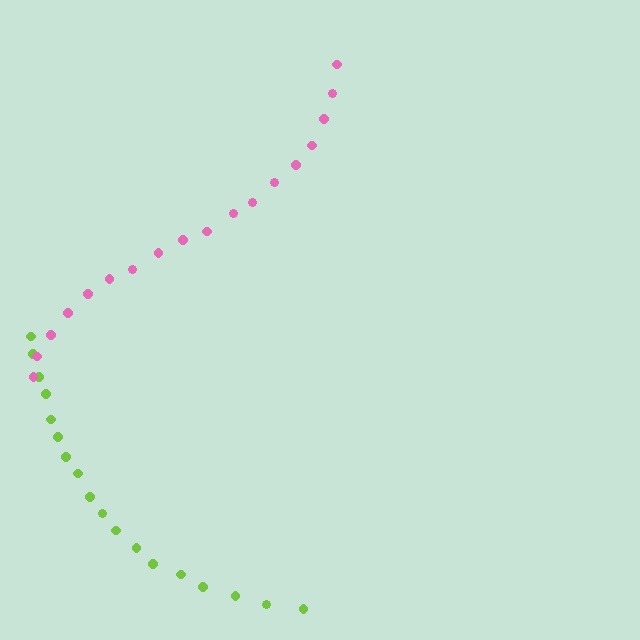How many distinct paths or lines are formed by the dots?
There are 2 distinct paths.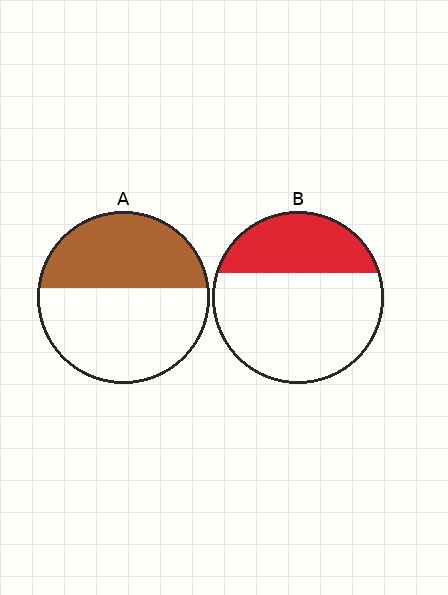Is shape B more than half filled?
No.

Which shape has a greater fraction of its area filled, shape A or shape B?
Shape A.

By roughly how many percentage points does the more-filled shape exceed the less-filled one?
By roughly 10 percentage points (A over B).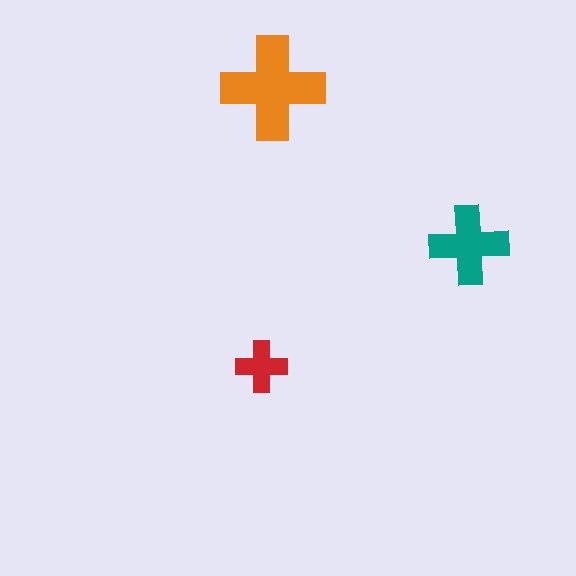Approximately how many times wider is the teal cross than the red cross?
About 1.5 times wider.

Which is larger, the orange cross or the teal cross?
The orange one.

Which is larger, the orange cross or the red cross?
The orange one.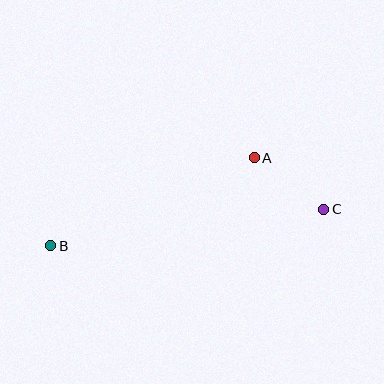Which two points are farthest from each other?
Points B and C are farthest from each other.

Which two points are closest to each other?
Points A and C are closest to each other.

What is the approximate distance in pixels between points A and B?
The distance between A and B is approximately 222 pixels.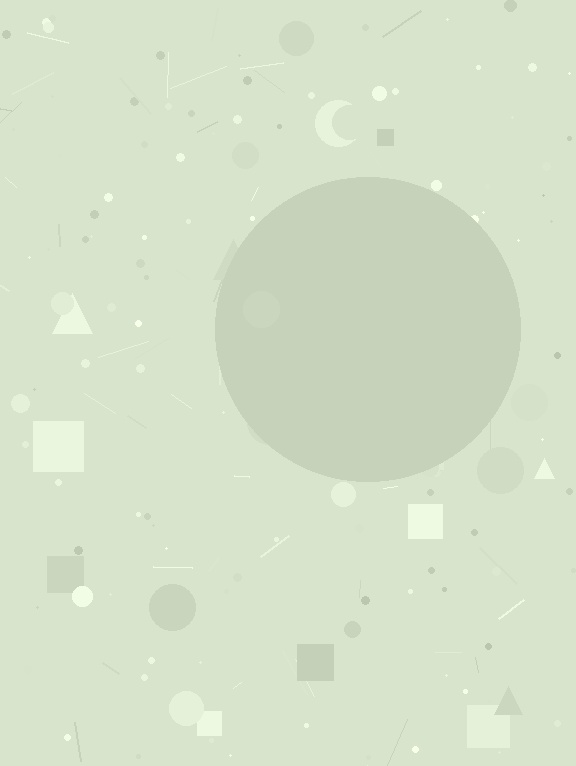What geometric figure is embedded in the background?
A circle is embedded in the background.